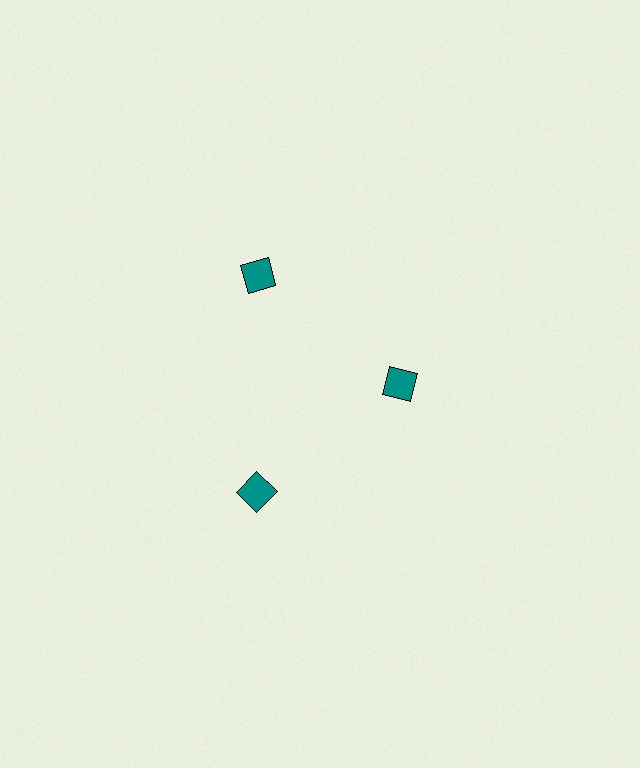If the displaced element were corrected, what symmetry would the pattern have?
It would have 3-fold rotational symmetry — the pattern would map onto itself every 120 degrees.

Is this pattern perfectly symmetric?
No. The 3 teal squares are arranged in a ring, but one element near the 3 o'clock position is pulled inward toward the center, breaking the 3-fold rotational symmetry.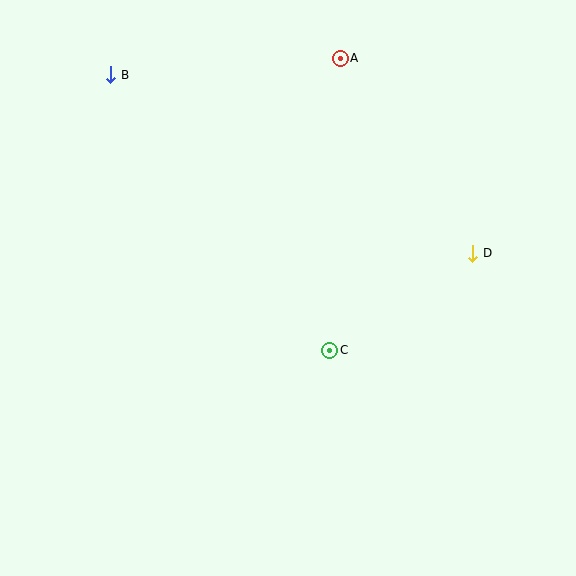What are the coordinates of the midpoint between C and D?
The midpoint between C and D is at (401, 302).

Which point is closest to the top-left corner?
Point B is closest to the top-left corner.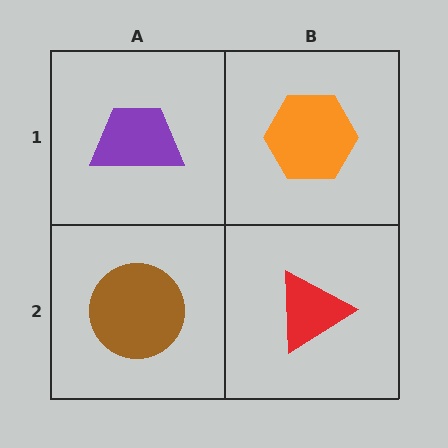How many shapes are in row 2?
2 shapes.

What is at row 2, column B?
A red triangle.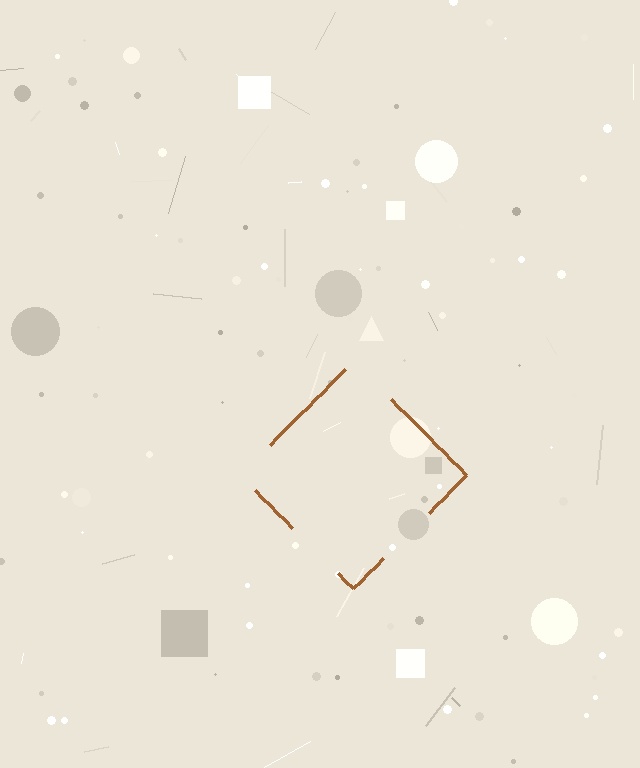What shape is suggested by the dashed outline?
The dashed outline suggests a diamond.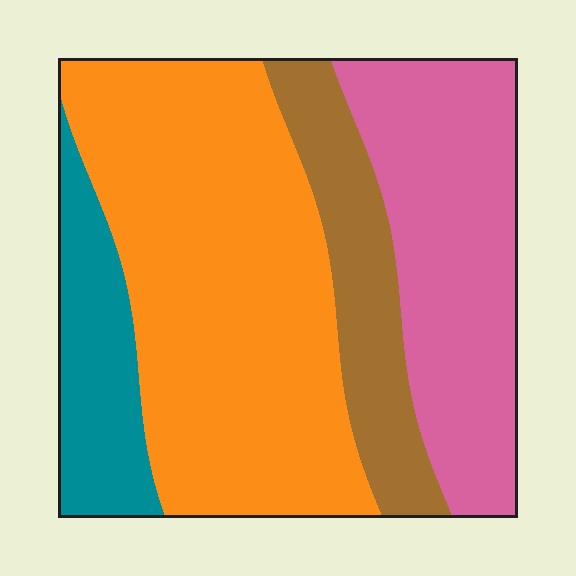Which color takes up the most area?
Orange, at roughly 45%.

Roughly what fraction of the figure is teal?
Teal covers 13% of the figure.